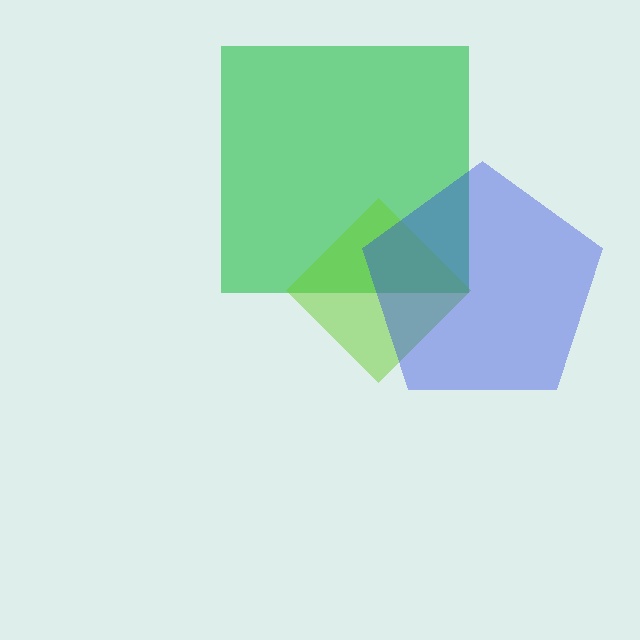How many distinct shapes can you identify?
There are 3 distinct shapes: a green square, a lime diamond, a blue pentagon.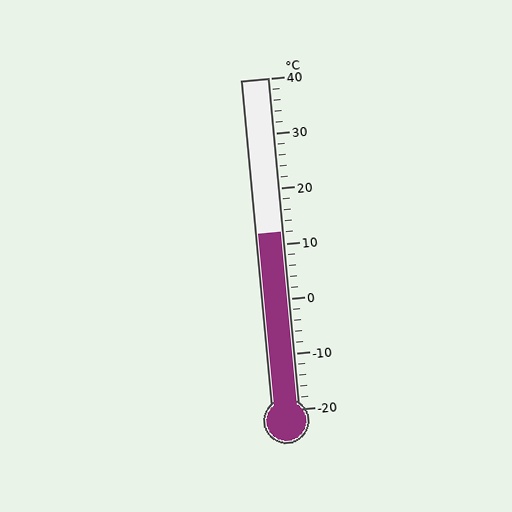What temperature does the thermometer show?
The thermometer shows approximately 12°C.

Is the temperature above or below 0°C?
The temperature is above 0°C.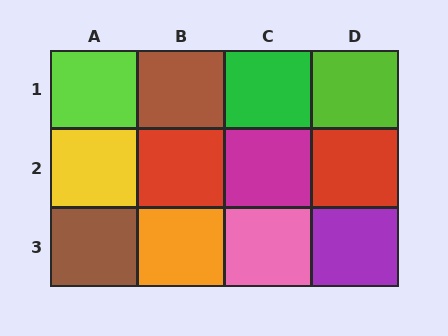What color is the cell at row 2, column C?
Magenta.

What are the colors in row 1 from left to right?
Lime, brown, green, lime.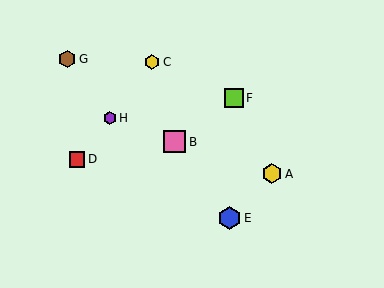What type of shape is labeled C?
Shape C is a yellow hexagon.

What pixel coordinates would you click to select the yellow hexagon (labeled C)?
Click at (152, 62) to select the yellow hexagon C.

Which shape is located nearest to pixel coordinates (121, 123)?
The purple hexagon (labeled H) at (110, 118) is nearest to that location.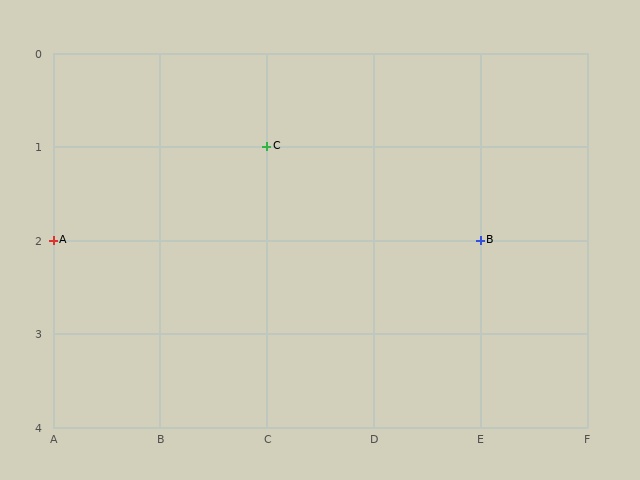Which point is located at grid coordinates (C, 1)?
Point C is at (C, 1).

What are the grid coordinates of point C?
Point C is at grid coordinates (C, 1).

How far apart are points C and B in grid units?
Points C and B are 2 columns and 1 row apart (about 2.2 grid units diagonally).